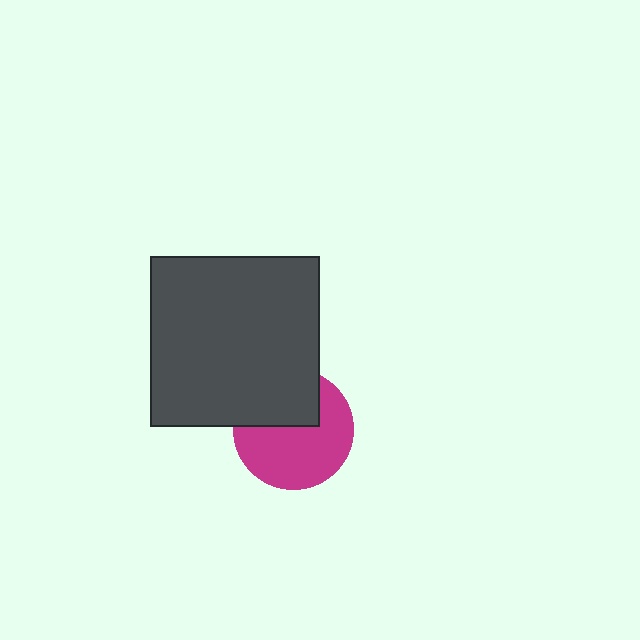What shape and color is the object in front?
The object in front is a dark gray square.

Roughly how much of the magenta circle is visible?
About half of it is visible (roughly 63%).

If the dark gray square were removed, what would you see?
You would see the complete magenta circle.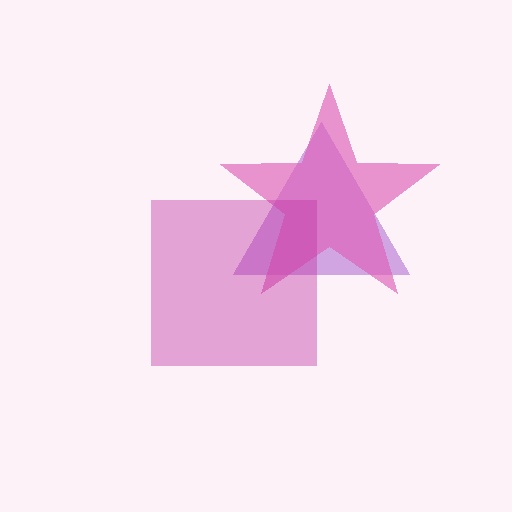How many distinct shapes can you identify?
There are 3 distinct shapes: a purple triangle, a pink star, a magenta square.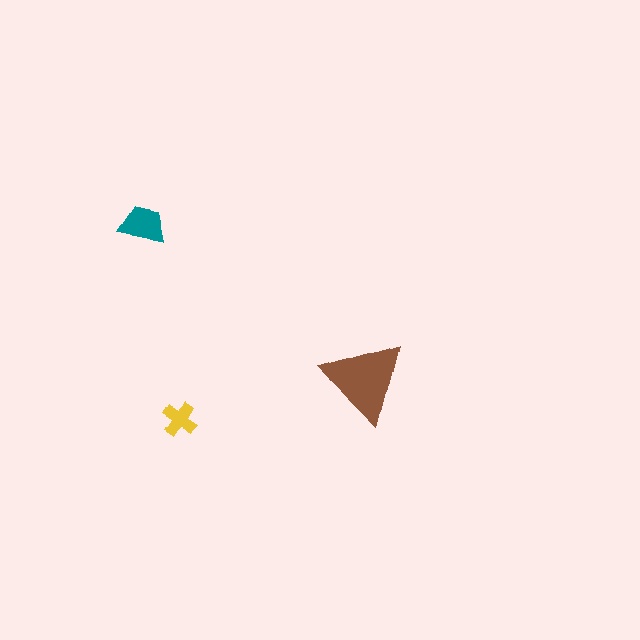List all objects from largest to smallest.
The brown triangle, the teal trapezoid, the yellow cross.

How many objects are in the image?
There are 3 objects in the image.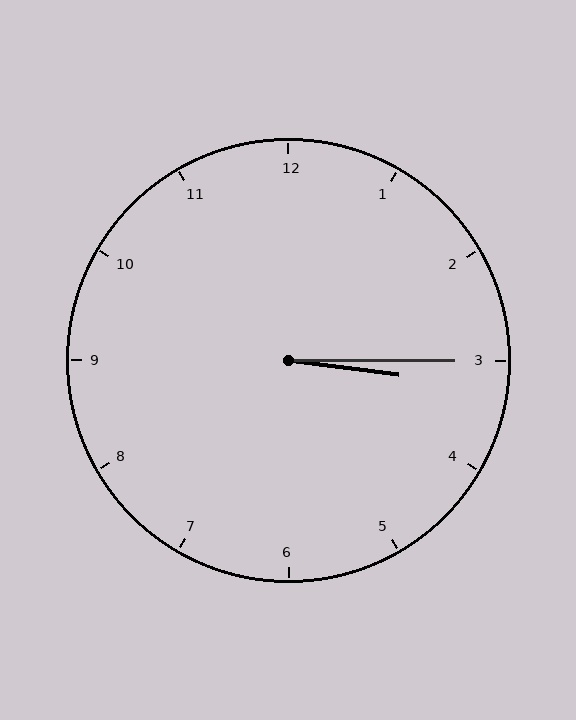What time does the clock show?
3:15.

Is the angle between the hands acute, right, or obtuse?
It is acute.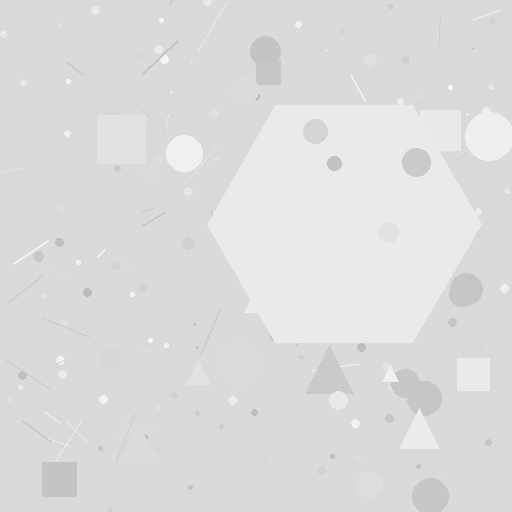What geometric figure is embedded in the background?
A hexagon is embedded in the background.